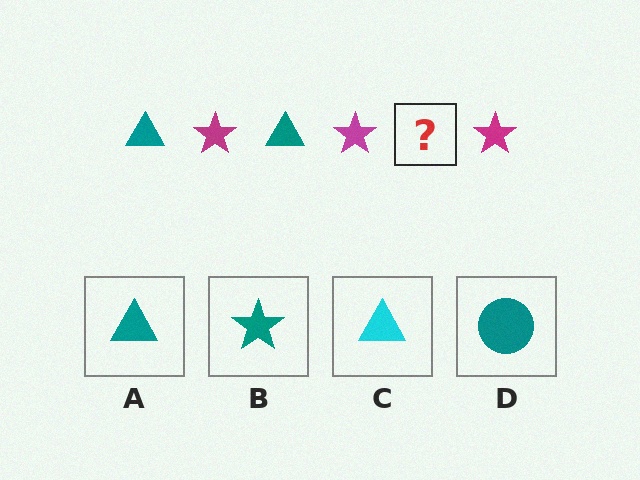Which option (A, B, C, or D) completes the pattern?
A.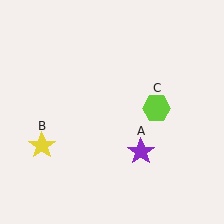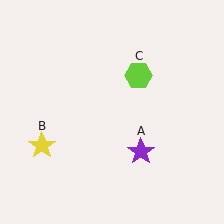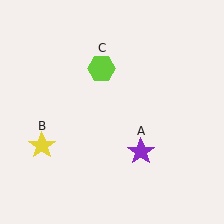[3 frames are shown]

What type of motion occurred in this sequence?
The lime hexagon (object C) rotated counterclockwise around the center of the scene.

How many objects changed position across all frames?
1 object changed position: lime hexagon (object C).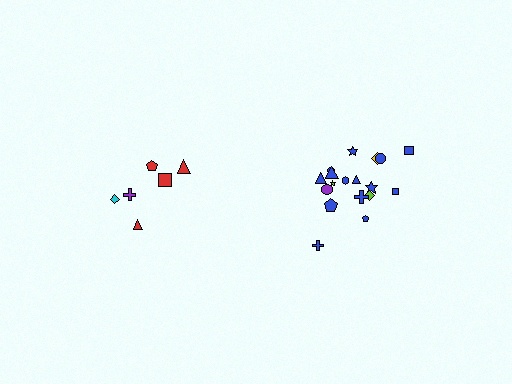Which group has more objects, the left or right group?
The right group.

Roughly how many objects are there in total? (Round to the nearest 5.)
Roughly 25 objects in total.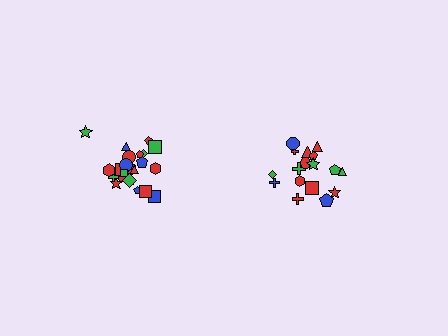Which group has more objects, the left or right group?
The left group.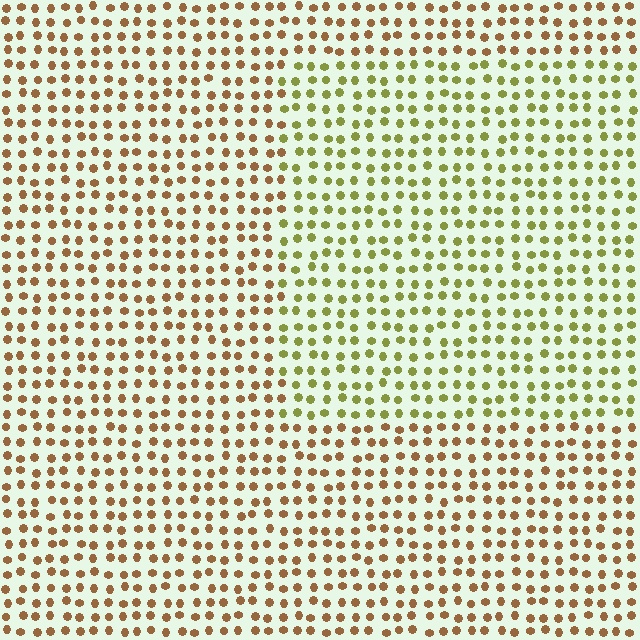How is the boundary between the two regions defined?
The boundary is defined purely by a slight shift in hue (about 45 degrees). Spacing, size, and orientation are identical on both sides.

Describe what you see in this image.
The image is filled with small brown elements in a uniform arrangement. A rectangle-shaped region is visible where the elements are tinted to a slightly different hue, forming a subtle color boundary.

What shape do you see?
I see a rectangle.